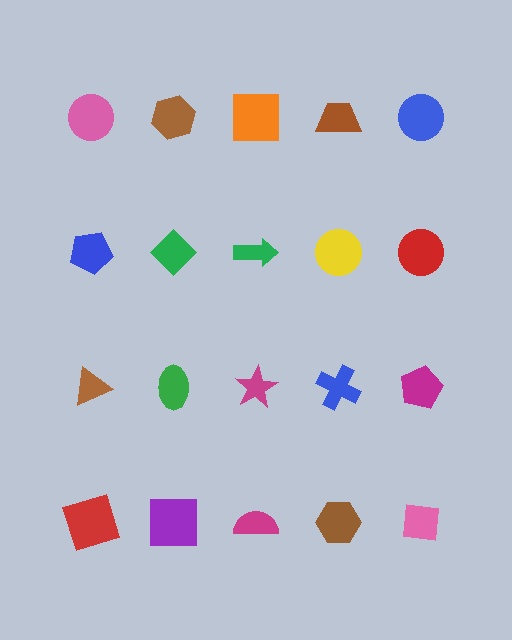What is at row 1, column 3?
An orange square.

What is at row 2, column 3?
A green arrow.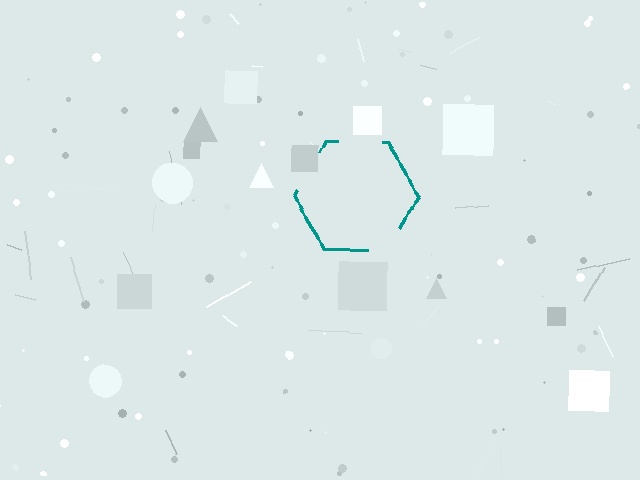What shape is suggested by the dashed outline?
The dashed outline suggests a hexagon.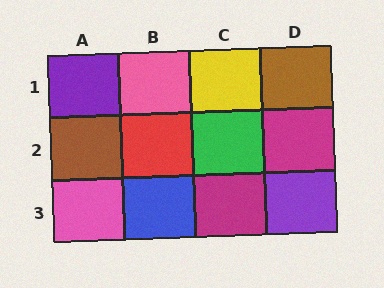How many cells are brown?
2 cells are brown.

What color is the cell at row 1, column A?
Purple.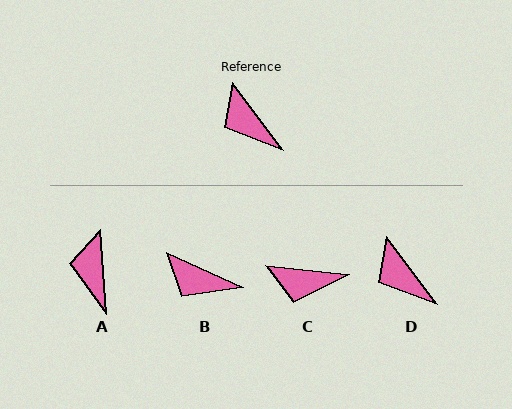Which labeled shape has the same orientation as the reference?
D.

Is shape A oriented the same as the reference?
No, it is off by about 33 degrees.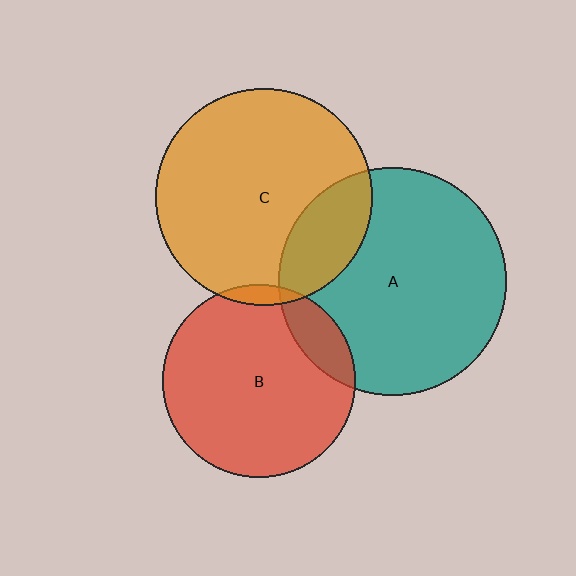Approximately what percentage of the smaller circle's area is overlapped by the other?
Approximately 20%.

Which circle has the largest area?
Circle A (teal).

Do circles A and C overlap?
Yes.